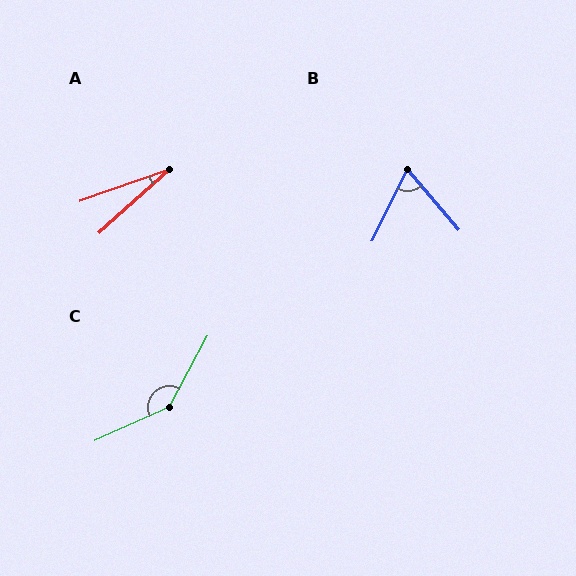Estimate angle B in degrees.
Approximately 67 degrees.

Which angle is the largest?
C, at approximately 143 degrees.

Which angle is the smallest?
A, at approximately 23 degrees.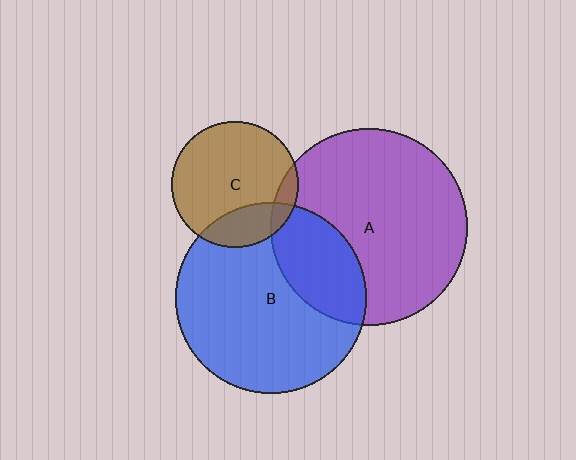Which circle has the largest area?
Circle A (purple).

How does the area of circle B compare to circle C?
Approximately 2.3 times.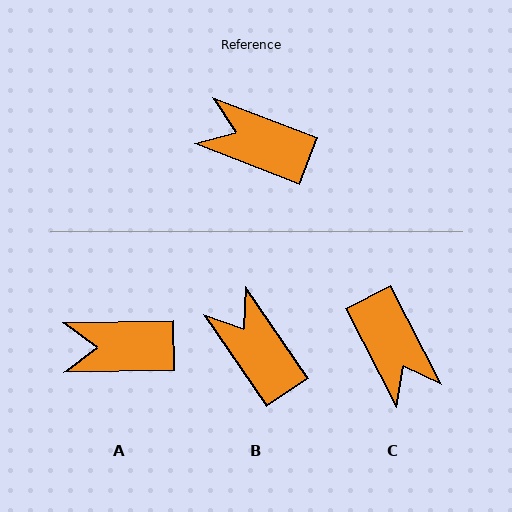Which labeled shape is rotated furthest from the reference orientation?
C, about 138 degrees away.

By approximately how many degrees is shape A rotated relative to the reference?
Approximately 22 degrees counter-clockwise.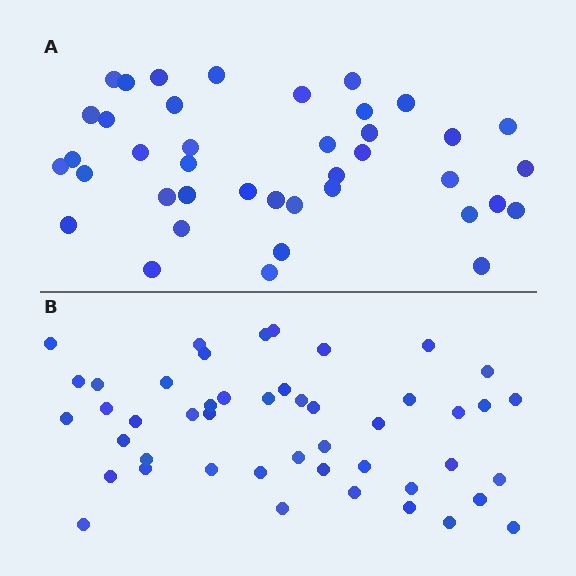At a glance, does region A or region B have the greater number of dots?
Region B (the bottom region) has more dots.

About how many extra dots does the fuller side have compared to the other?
Region B has roughly 8 or so more dots than region A.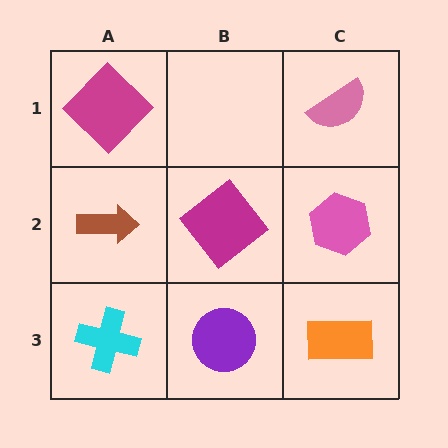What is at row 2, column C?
A pink hexagon.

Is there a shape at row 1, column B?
No, that cell is empty.